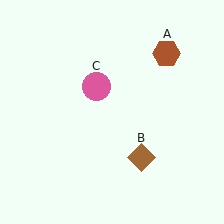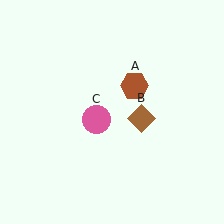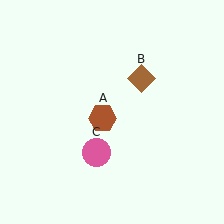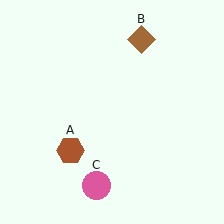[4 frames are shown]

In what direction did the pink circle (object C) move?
The pink circle (object C) moved down.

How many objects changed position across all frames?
3 objects changed position: brown hexagon (object A), brown diamond (object B), pink circle (object C).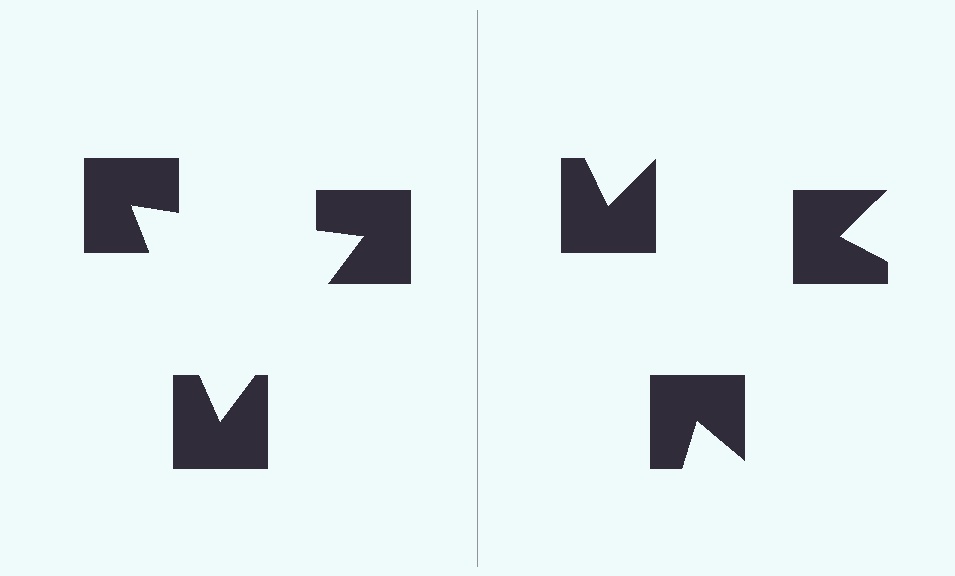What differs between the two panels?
The notched squares are positioned identically on both sides; only the wedge orientations differ. On the left they align to a triangle; on the right they are misaligned.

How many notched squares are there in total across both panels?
6 — 3 on each side.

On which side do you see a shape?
An illusory triangle appears on the left side. On the right side the wedge cuts are rotated, so no coherent shape forms.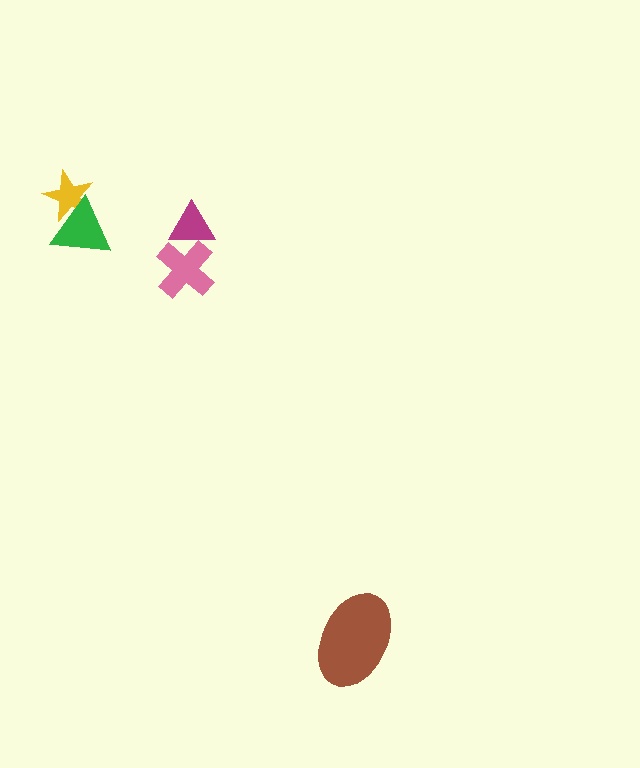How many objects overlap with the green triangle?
1 object overlaps with the green triangle.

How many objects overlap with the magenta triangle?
1 object overlaps with the magenta triangle.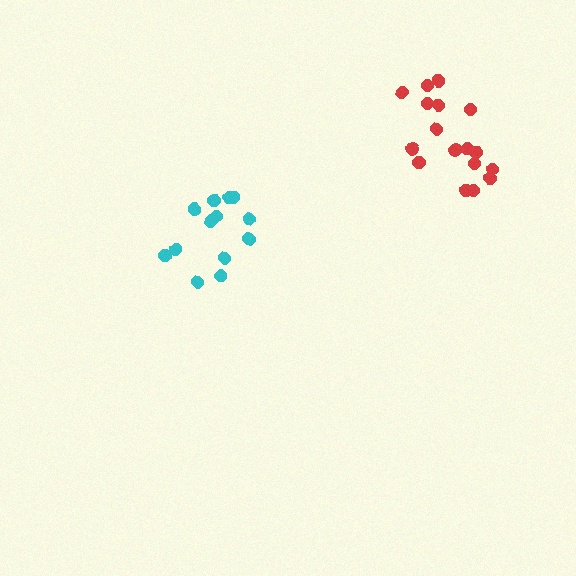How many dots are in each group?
Group 1: 13 dots, Group 2: 17 dots (30 total).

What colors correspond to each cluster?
The clusters are colored: cyan, red.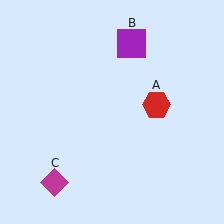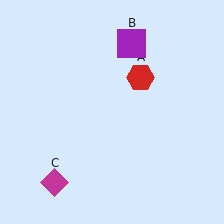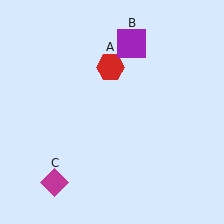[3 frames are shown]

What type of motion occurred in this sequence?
The red hexagon (object A) rotated counterclockwise around the center of the scene.